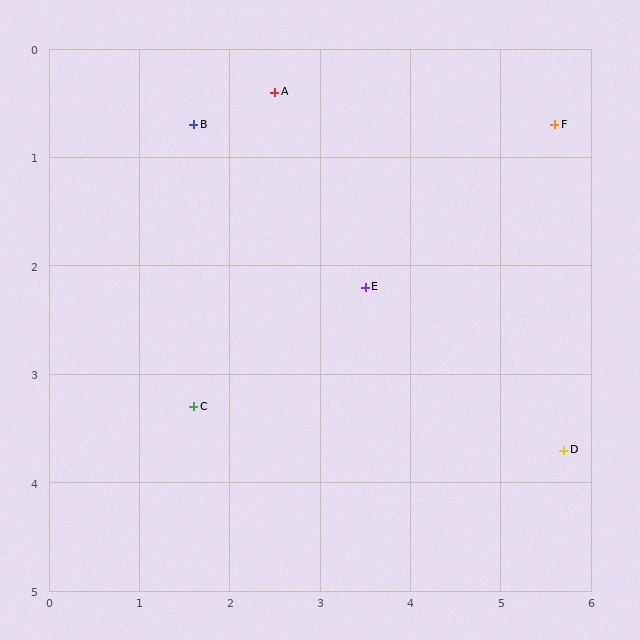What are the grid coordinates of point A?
Point A is at approximately (2.5, 0.4).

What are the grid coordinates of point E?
Point E is at approximately (3.5, 2.2).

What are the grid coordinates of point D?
Point D is at approximately (5.7, 3.7).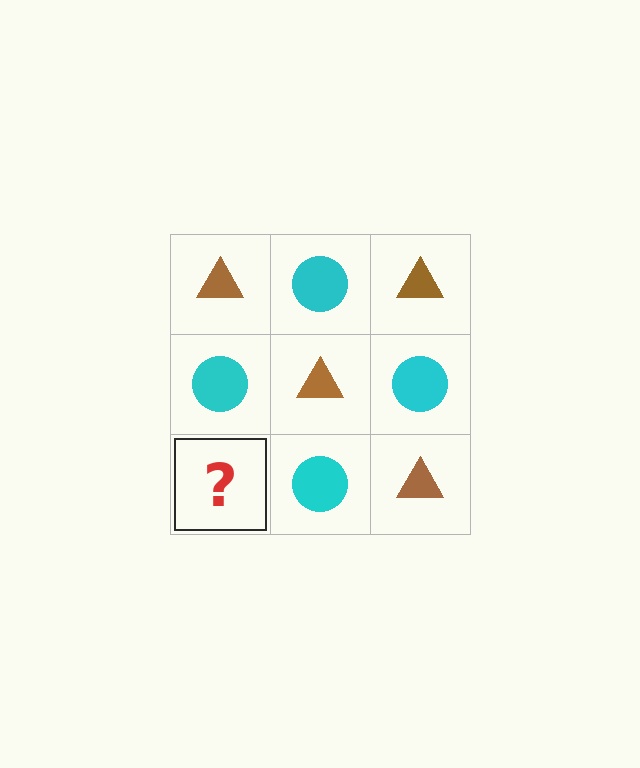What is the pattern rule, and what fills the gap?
The rule is that it alternates brown triangle and cyan circle in a checkerboard pattern. The gap should be filled with a brown triangle.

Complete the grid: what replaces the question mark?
The question mark should be replaced with a brown triangle.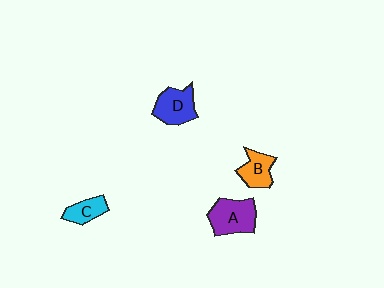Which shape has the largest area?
Shape A (purple).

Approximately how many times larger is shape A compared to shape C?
Approximately 1.8 times.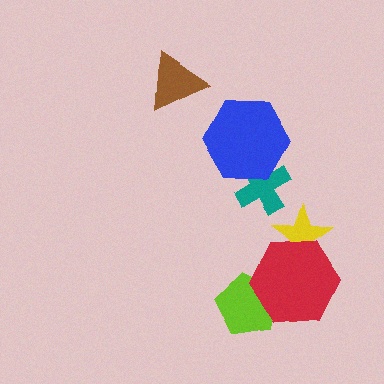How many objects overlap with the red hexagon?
2 objects overlap with the red hexagon.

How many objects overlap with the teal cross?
1 object overlaps with the teal cross.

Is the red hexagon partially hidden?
No, no other shape covers it.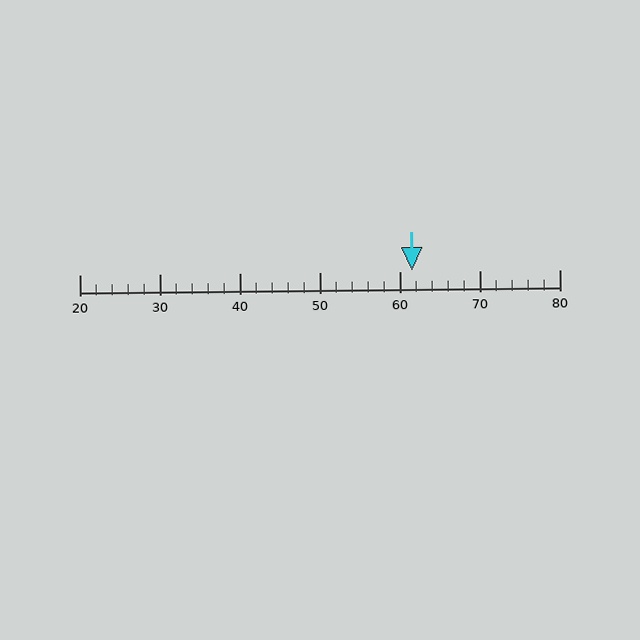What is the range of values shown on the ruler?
The ruler shows values from 20 to 80.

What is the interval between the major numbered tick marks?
The major tick marks are spaced 10 units apart.